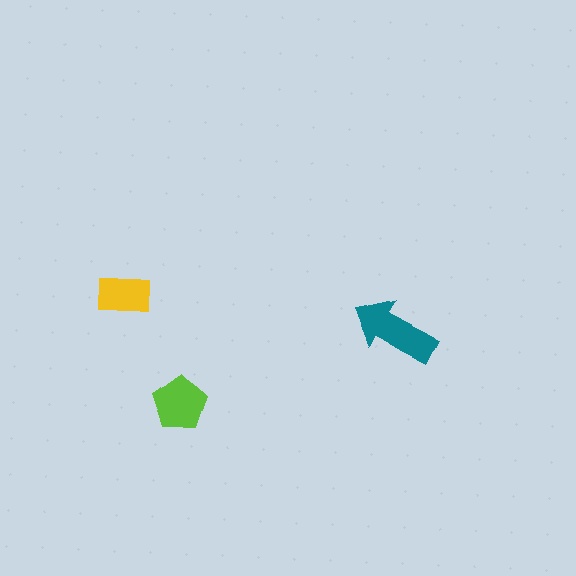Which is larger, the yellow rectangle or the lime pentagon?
The lime pentagon.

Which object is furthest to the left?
The yellow rectangle is leftmost.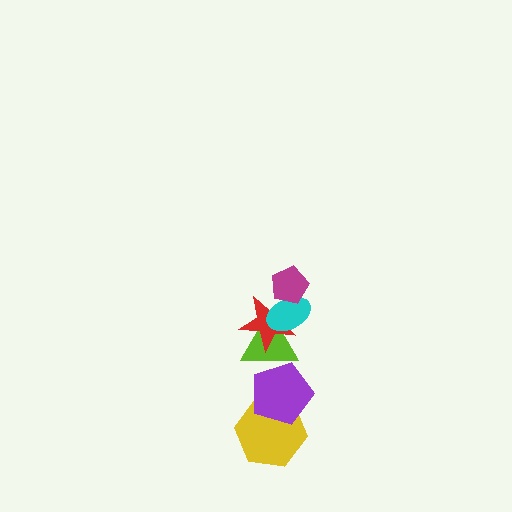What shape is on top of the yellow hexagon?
The purple pentagon is on top of the yellow hexagon.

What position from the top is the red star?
The red star is 3rd from the top.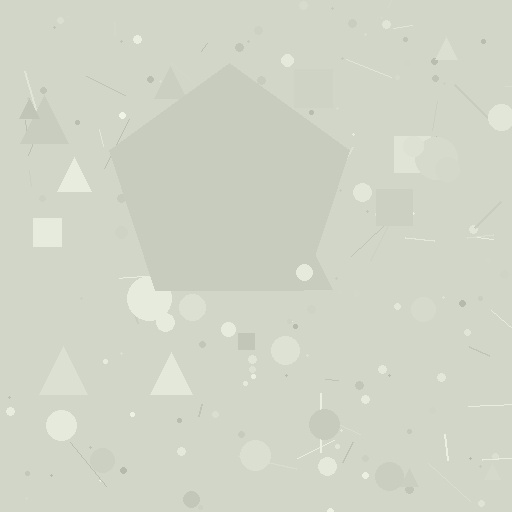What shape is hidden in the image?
A pentagon is hidden in the image.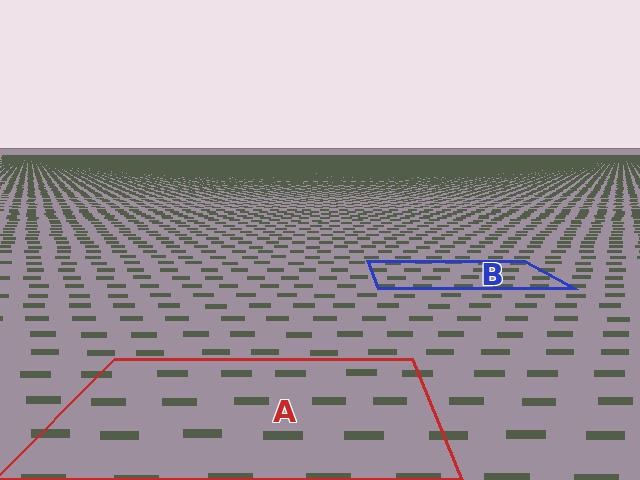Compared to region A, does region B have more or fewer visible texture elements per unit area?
Region B has more texture elements per unit area — they are packed more densely because it is farther away.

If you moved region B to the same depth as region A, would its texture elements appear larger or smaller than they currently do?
They would appear larger. At a closer depth, the same texture elements are projected at a bigger on-screen size.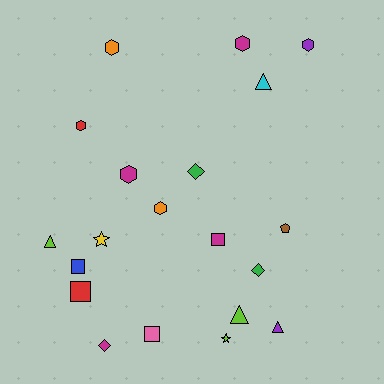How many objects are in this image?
There are 20 objects.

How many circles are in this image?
There are no circles.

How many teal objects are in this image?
There are no teal objects.